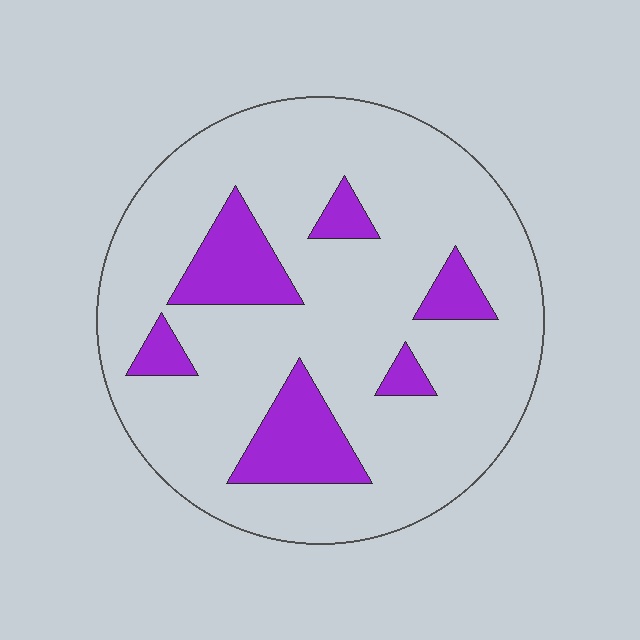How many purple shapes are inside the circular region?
6.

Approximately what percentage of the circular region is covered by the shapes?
Approximately 15%.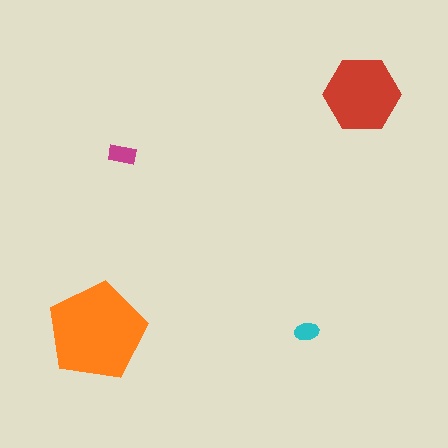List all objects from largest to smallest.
The orange pentagon, the red hexagon, the magenta rectangle, the cyan ellipse.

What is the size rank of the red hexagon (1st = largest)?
2nd.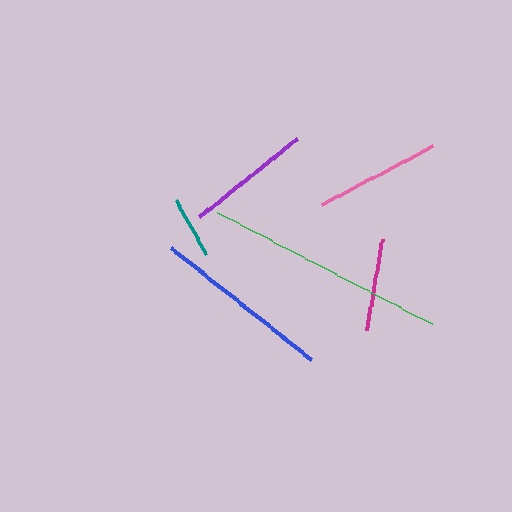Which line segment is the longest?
The green line is the longest at approximately 242 pixels.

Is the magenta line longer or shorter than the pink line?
The pink line is longer than the magenta line.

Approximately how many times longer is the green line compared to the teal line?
The green line is approximately 3.9 times the length of the teal line.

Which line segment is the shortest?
The teal line is the shortest at approximately 62 pixels.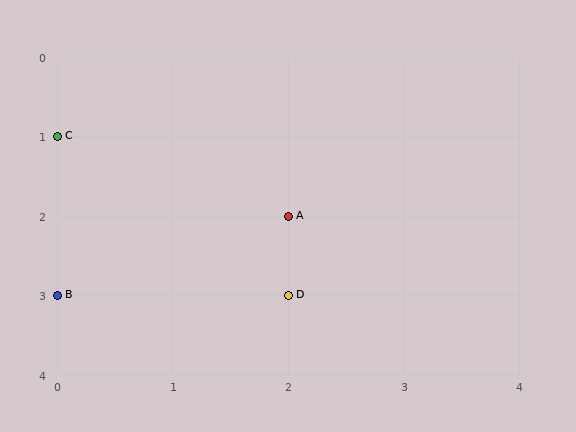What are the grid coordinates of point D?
Point D is at grid coordinates (2, 3).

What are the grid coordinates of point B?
Point B is at grid coordinates (0, 3).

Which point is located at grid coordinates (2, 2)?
Point A is at (2, 2).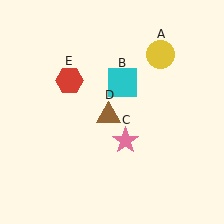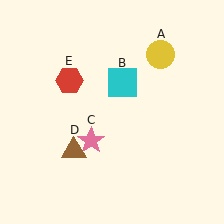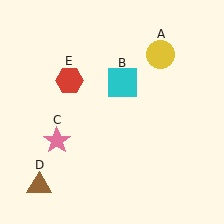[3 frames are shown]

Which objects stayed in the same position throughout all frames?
Yellow circle (object A) and cyan square (object B) and red hexagon (object E) remained stationary.